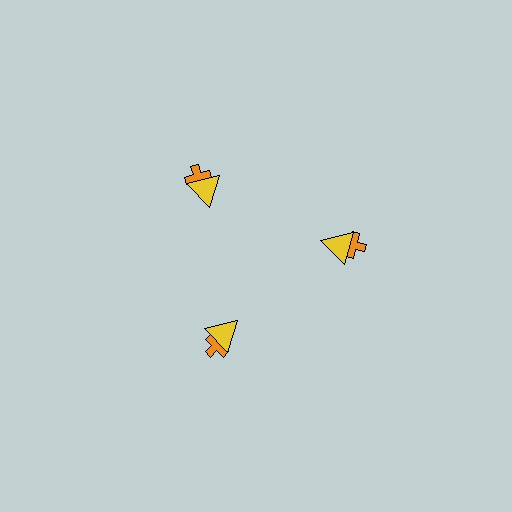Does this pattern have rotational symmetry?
Yes, this pattern has 3-fold rotational symmetry. It looks the same after rotating 120 degrees around the center.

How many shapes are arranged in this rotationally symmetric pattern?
There are 6 shapes, arranged in 3 groups of 2.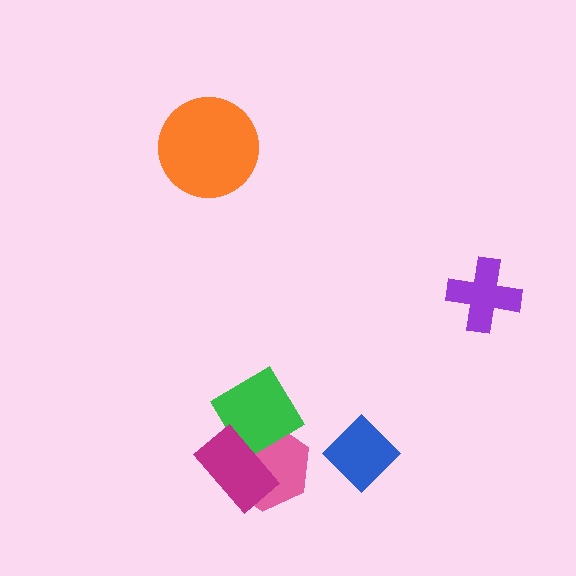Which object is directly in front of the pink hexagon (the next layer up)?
The green diamond is directly in front of the pink hexagon.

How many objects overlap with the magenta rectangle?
2 objects overlap with the magenta rectangle.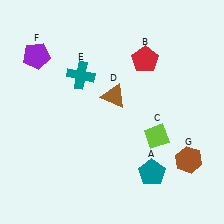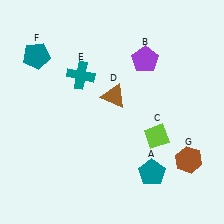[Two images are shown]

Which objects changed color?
B changed from red to purple. F changed from purple to teal.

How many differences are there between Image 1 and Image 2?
There are 2 differences between the two images.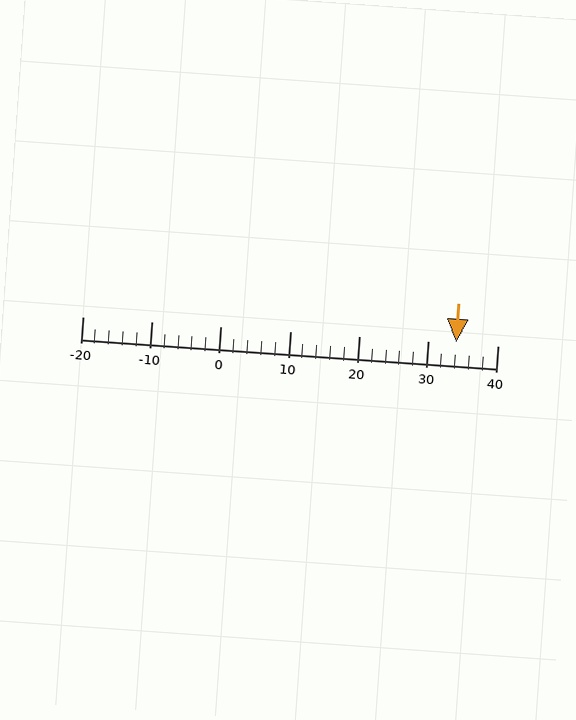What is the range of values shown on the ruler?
The ruler shows values from -20 to 40.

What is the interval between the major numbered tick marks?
The major tick marks are spaced 10 units apart.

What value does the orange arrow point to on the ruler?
The orange arrow points to approximately 34.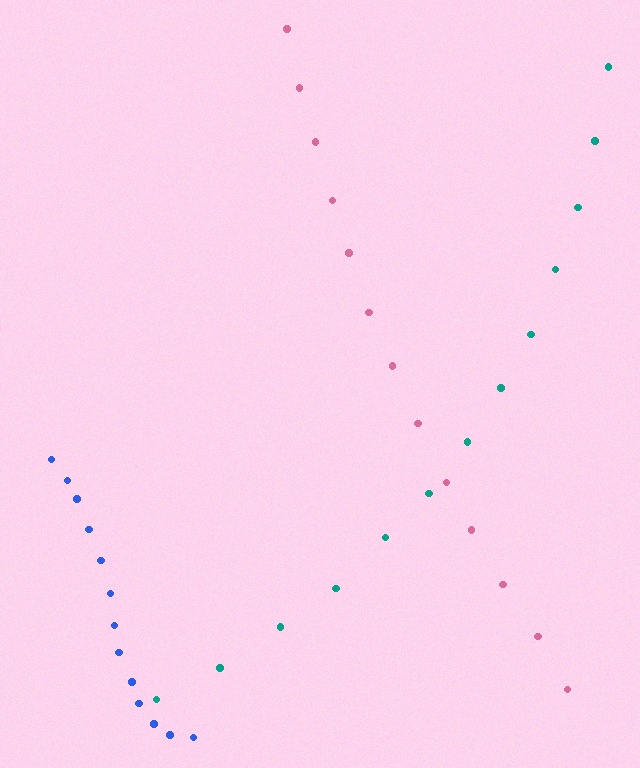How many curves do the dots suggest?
There are 3 distinct paths.